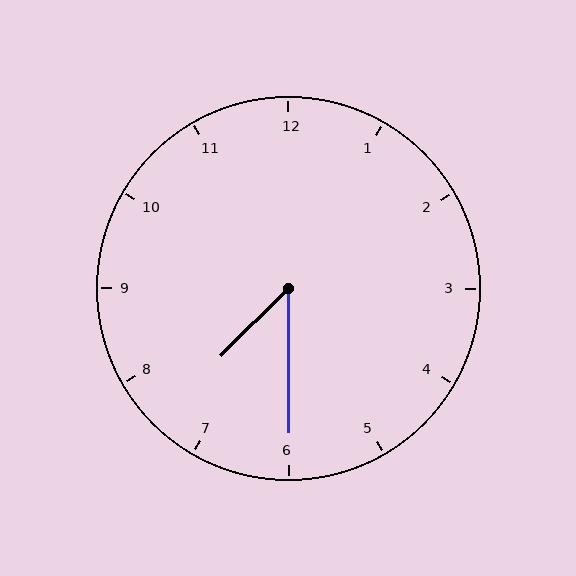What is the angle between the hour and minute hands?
Approximately 45 degrees.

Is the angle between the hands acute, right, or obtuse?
It is acute.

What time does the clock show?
7:30.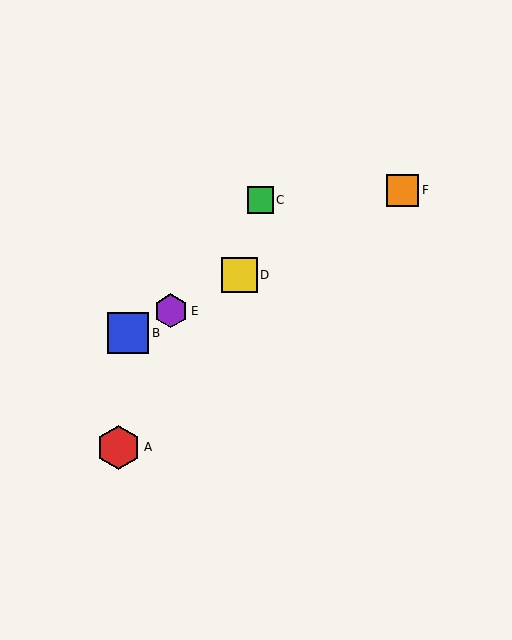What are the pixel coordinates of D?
Object D is at (240, 275).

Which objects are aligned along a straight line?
Objects B, D, E, F are aligned along a straight line.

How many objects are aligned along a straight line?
4 objects (B, D, E, F) are aligned along a straight line.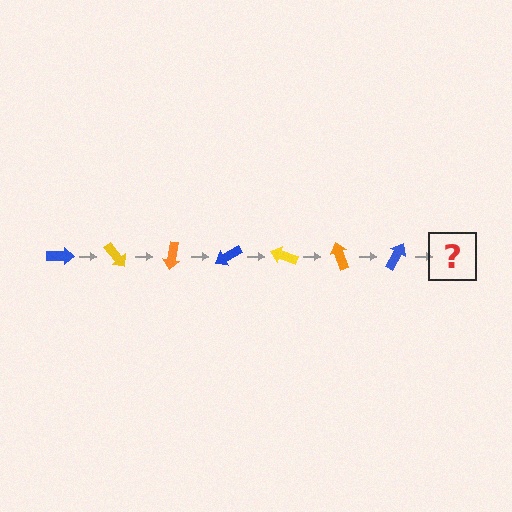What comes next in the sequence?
The next element should be a yellow arrow, rotated 350 degrees from the start.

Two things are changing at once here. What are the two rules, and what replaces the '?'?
The two rules are that it rotates 50 degrees each step and the color cycles through blue, yellow, and orange. The '?' should be a yellow arrow, rotated 350 degrees from the start.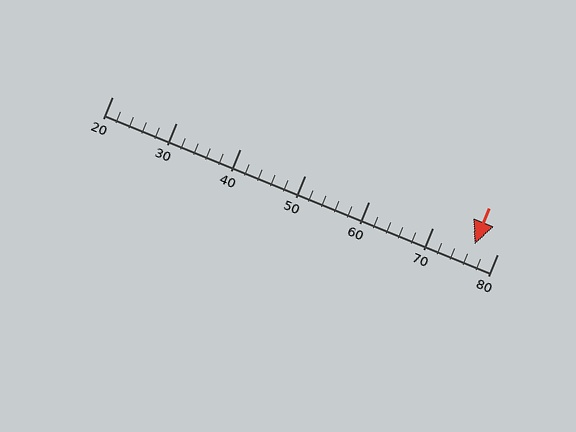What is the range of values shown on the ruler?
The ruler shows values from 20 to 80.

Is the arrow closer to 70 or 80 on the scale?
The arrow is closer to 80.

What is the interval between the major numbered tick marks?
The major tick marks are spaced 10 units apart.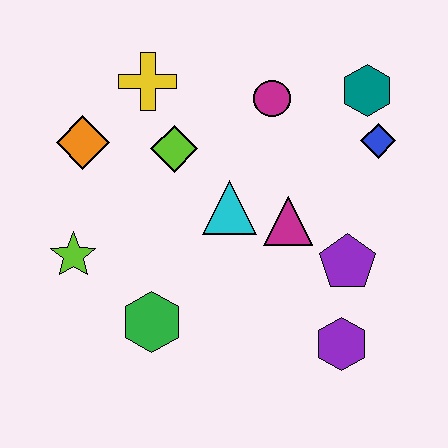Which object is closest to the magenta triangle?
The cyan triangle is closest to the magenta triangle.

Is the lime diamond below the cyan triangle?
No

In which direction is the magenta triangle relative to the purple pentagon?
The magenta triangle is to the left of the purple pentagon.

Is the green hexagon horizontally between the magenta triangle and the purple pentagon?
No